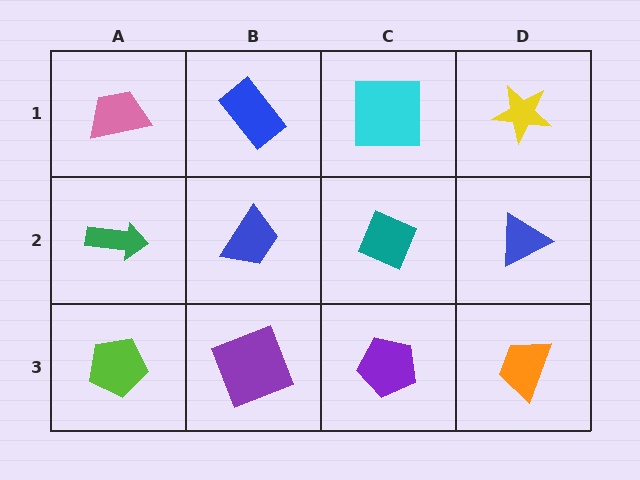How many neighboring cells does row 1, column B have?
3.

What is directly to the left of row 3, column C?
A purple square.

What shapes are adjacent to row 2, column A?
A pink trapezoid (row 1, column A), a lime pentagon (row 3, column A), a blue trapezoid (row 2, column B).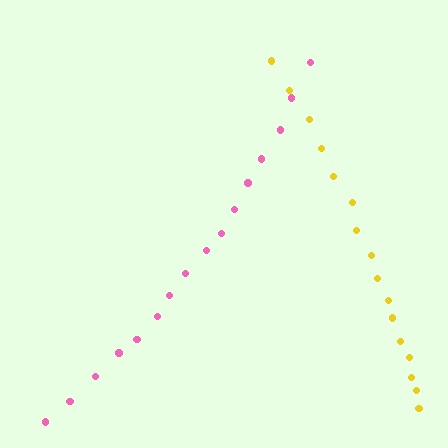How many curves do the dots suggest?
There are 2 distinct paths.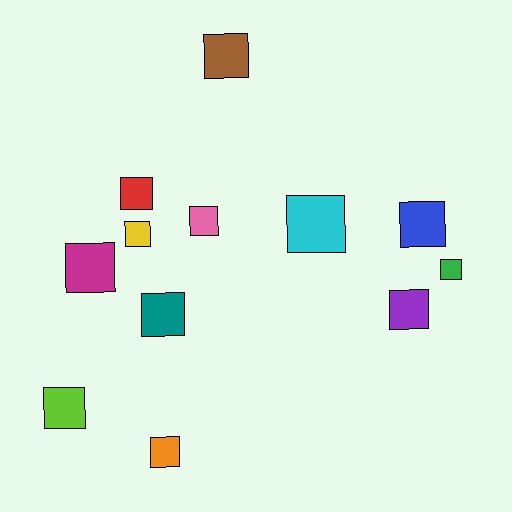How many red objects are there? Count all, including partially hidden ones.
There is 1 red object.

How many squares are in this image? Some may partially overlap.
There are 12 squares.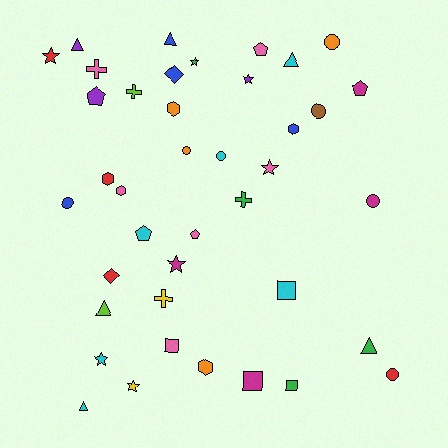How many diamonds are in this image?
There are 2 diamonds.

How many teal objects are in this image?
There are no teal objects.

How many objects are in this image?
There are 40 objects.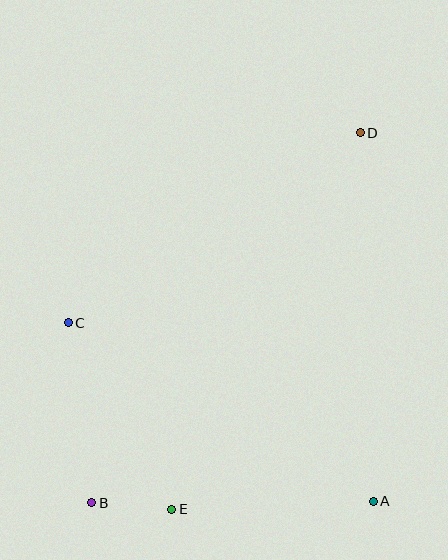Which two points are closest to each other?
Points B and E are closest to each other.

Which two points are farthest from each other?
Points B and D are farthest from each other.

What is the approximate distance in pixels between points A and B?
The distance between A and B is approximately 282 pixels.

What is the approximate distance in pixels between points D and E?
The distance between D and E is approximately 421 pixels.